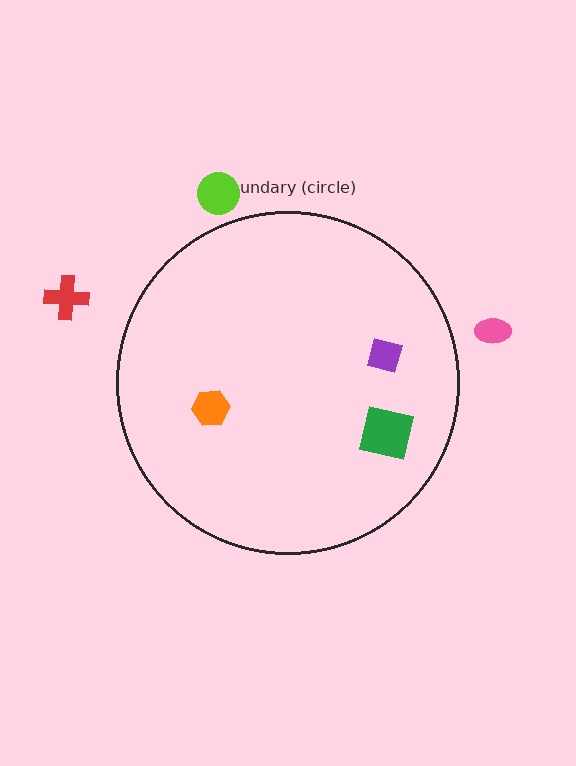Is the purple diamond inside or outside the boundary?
Inside.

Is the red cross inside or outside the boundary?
Outside.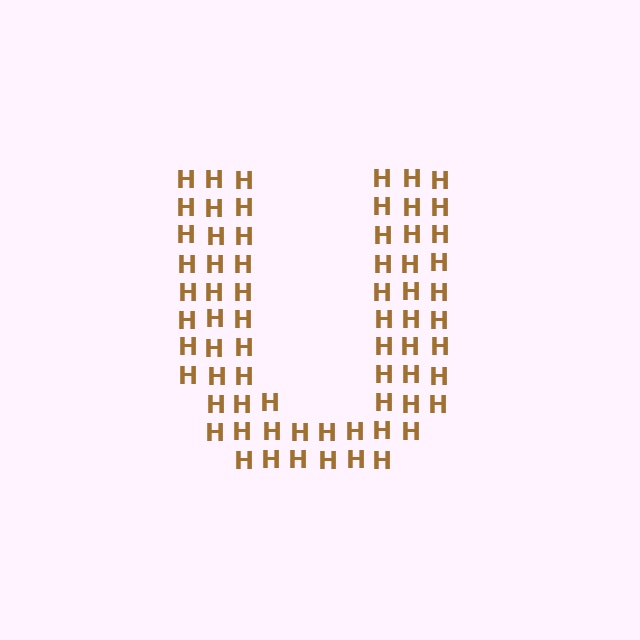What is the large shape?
The large shape is the letter U.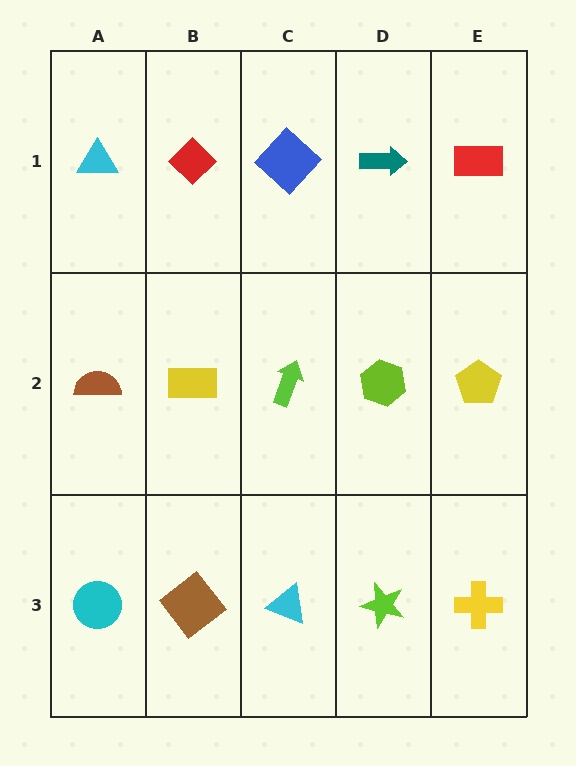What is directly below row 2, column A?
A cyan circle.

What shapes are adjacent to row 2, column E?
A red rectangle (row 1, column E), a yellow cross (row 3, column E), a lime hexagon (row 2, column D).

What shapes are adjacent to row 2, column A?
A cyan triangle (row 1, column A), a cyan circle (row 3, column A), a yellow rectangle (row 2, column B).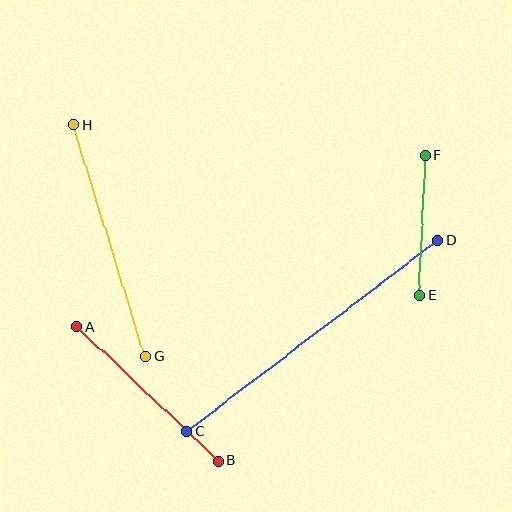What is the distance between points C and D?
The distance is approximately 315 pixels.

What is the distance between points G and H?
The distance is approximately 242 pixels.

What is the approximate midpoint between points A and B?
The midpoint is at approximately (148, 394) pixels.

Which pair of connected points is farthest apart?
Points C and D are farthest apart.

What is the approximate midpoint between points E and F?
The midpoint is at approximately (422, 225) pixels.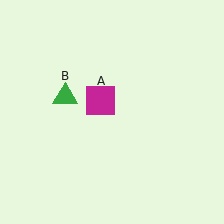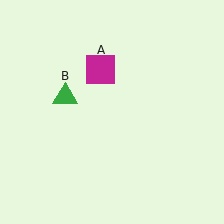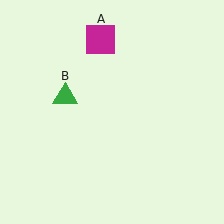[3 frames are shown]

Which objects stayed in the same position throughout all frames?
Green triangle (object B) remained stationary.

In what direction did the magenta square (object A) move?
The magenta square (object A) moved up.